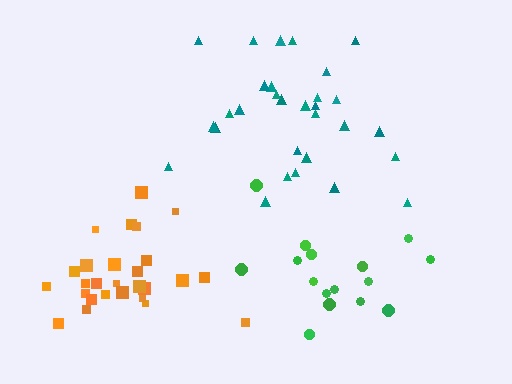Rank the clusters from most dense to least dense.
orange, teal, green.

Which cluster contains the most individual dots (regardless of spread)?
Teal (30).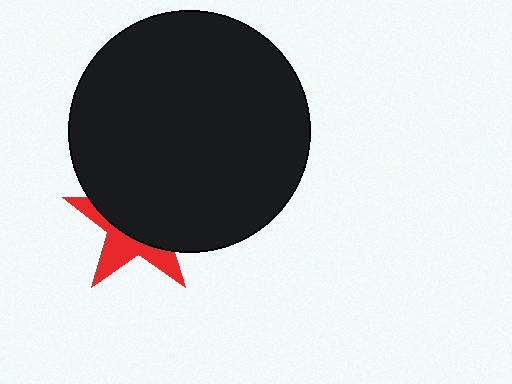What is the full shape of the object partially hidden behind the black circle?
The partially hidden object is a red star.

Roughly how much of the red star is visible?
A small part of it is visible (roughly 37%).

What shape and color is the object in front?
The object in front is a black circle.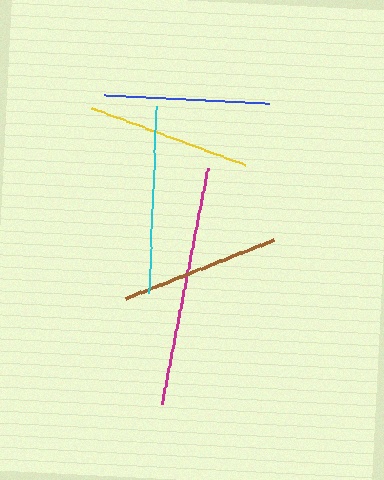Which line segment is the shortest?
The brown line is the shortest at approximately 159 pixels.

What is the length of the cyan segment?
The cyan segment is approximately 187 pixels long.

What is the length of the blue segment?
The blue segment is approximately 166 pixels long.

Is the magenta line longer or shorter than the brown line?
The magenta line is longer than the brown line.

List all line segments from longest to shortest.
From longest to shortest: magenta, cyan, blue, yellow, brown.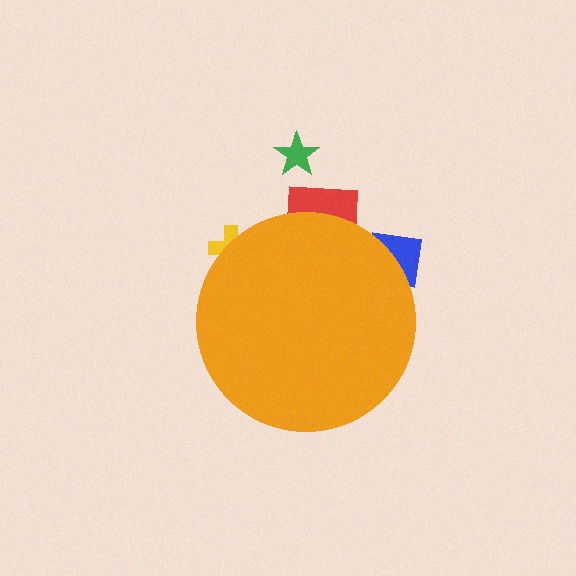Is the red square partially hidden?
Yes, the red square is partially hidden behind the orange circle.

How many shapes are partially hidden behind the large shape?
3 shapes are partially hidden.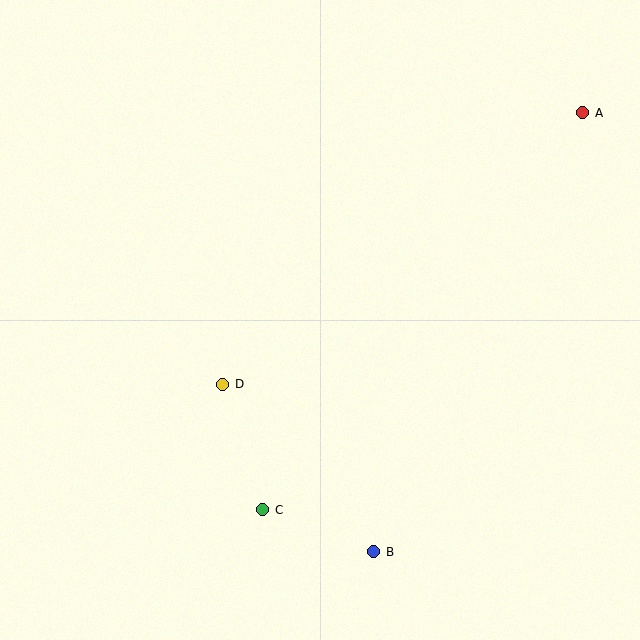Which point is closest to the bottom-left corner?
Point C is closest to the bottom-left corner.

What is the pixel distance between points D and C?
The distance between D and C is 132 pixels.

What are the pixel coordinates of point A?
Point A is at (583, 113).